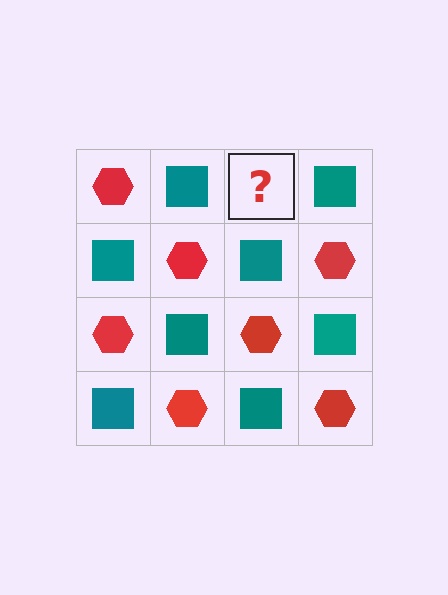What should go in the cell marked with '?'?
The missing cell should contain a red hexagon.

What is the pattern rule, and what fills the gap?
The rule is that it alternates red hexagon and teal square in a checkerboard pattern. The gap should be filled with a red hexagon.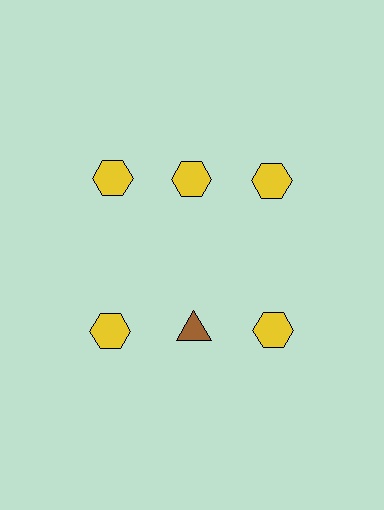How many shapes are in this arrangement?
There are 6 shapes arranged in a grid pattern.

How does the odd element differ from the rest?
It differs in both color (brown instead of yellow) and shape (triangle instead of hexagon).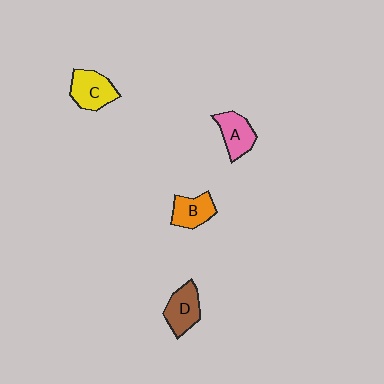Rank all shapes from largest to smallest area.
From largest to smallest: C (yellow), D (brown), A (pink), B (orange).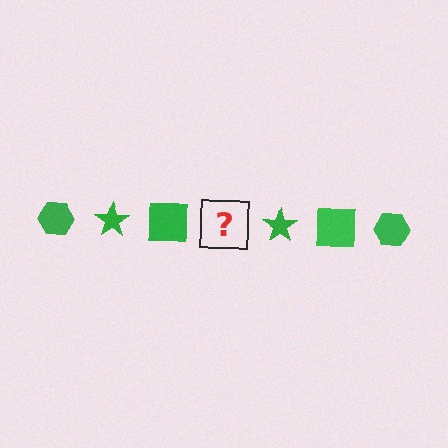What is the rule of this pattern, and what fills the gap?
The rule is that the pattern cycles through hexagon, star, square shapes in green. The gap should be filled with a green hexagon.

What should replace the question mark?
The question mark should be replaced with a green hexagon.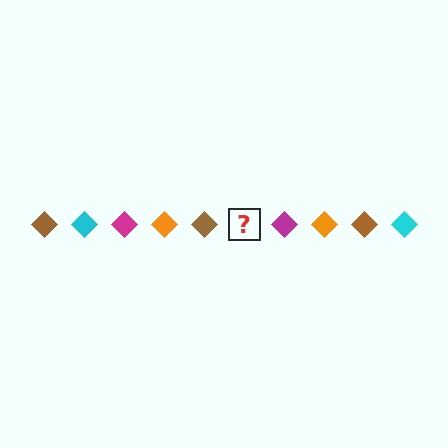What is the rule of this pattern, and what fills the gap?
The rule is that the pattern cycles through brown, cyan, magenta, orange diamonds. The gap should be filled with a cyan diamond.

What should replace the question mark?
The question mark should be replaced with a cyan diamond.